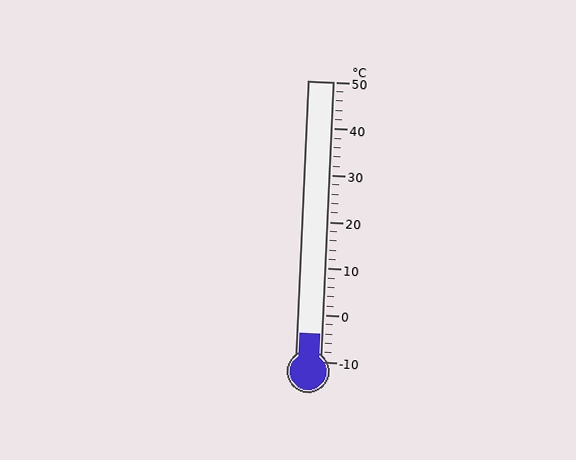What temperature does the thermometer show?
The thermometer shows approximately -4°C.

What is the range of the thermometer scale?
The thermometer scale ranges from -10°C to 50°C.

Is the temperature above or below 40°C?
The temperature is below 40°C.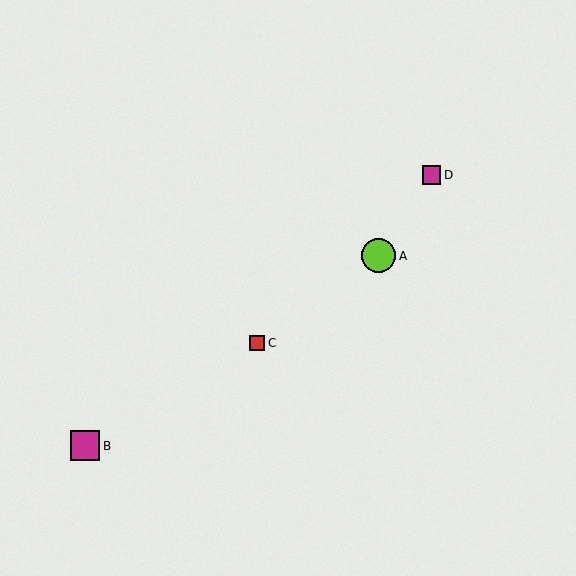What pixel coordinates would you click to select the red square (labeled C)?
Click at (257, 343) to select the red square C.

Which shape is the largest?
The lime circle (labeled A) is the largest.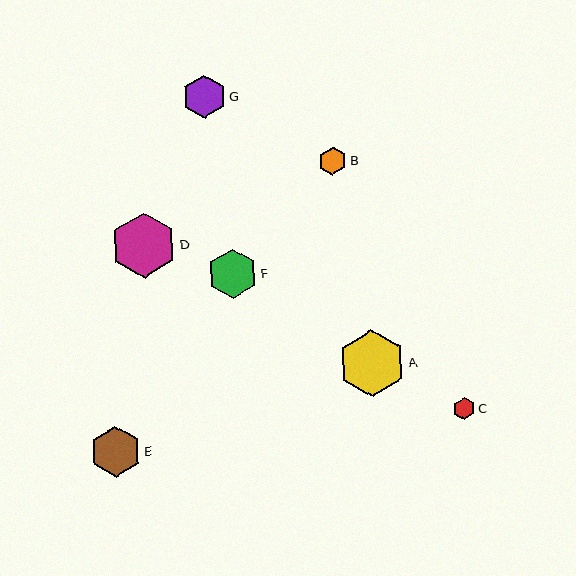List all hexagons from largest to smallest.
From largest to smallest: A, D, E, F, G, B, C.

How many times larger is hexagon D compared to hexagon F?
Hexagon D is approximately 1.3 times the size of hexagon F.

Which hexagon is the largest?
Hexagon A is the largest with a size of approximately 67 pixels.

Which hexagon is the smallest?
Hexagon C is the smallest with a size of approximately 22 pixels.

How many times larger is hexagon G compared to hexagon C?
Hexagon G is approximately 2.0 times the size of hexagon C.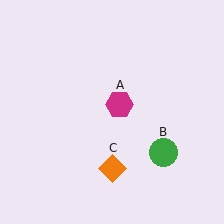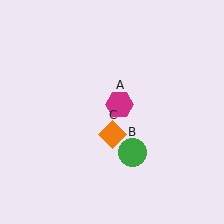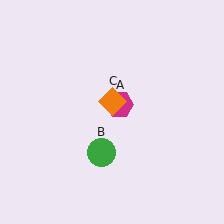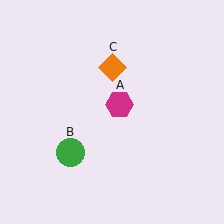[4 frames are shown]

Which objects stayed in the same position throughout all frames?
Magenta hexagon (object A) remained stationary.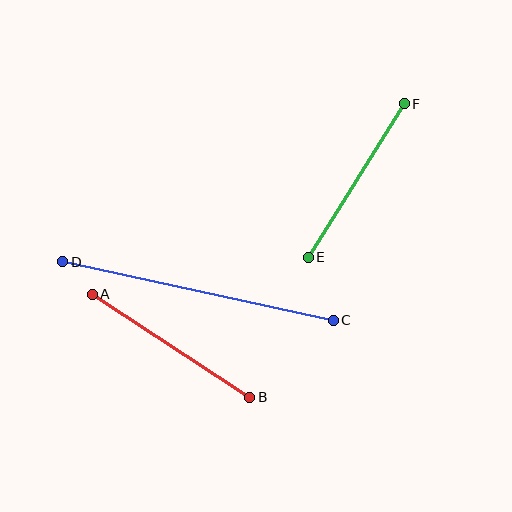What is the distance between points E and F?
The distance is approximately 181 pixels.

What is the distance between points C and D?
The distance is approximately 276 pixels.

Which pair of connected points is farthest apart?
Points C and D are farthest apart.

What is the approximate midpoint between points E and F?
The midpoint is at approximately (356, 181) pixels.